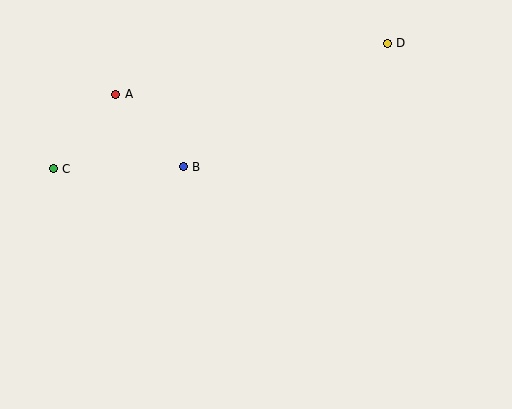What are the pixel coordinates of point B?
Point B is at (183, 167).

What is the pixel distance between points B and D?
The distance between B and D is 238 pixels.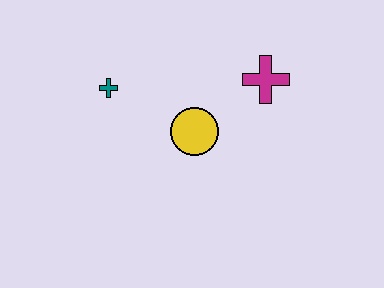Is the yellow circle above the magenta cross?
No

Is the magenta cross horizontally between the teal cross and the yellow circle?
No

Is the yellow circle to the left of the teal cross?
No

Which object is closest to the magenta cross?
The yellow circle is closest to the magenta cross.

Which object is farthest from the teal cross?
The magenta cross is farthest from the teal cross.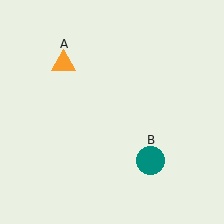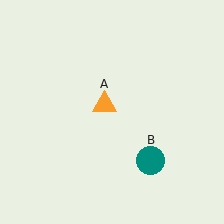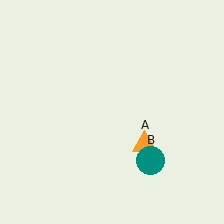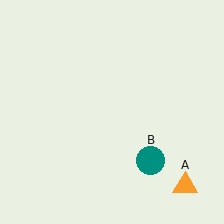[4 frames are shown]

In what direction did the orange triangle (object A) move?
The orange triangle (object A) moved down and to the right.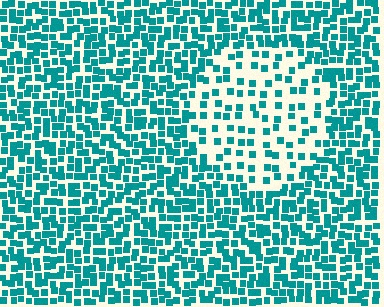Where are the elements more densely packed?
The elements are more densely packed outside the circle boundary.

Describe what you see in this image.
The image contains small teal elements arranged at two different densities. A circle-shaped region is visible where the elements are less densely packed than the surrounding area.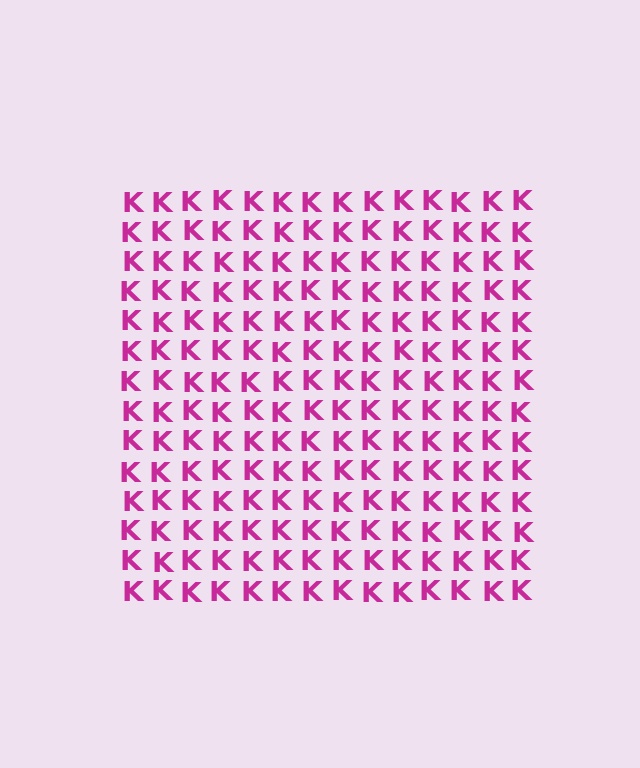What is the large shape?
The large shape is a square.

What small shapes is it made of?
It is made of small letter K's.